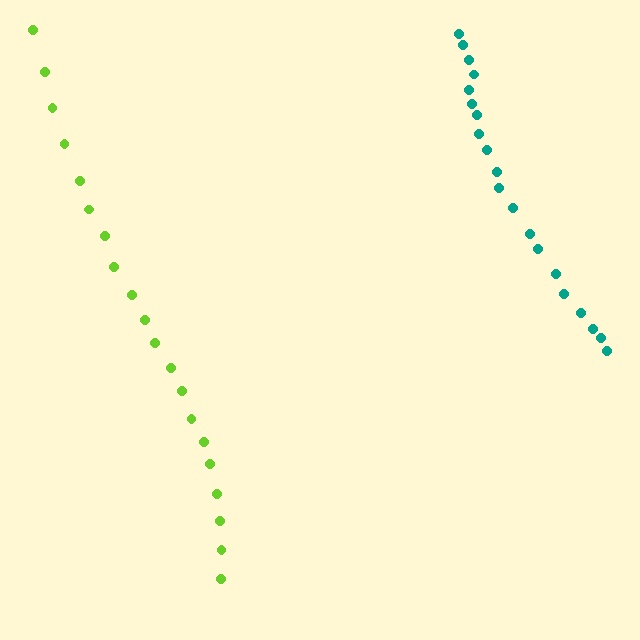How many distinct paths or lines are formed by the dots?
There are 2 distinct paths.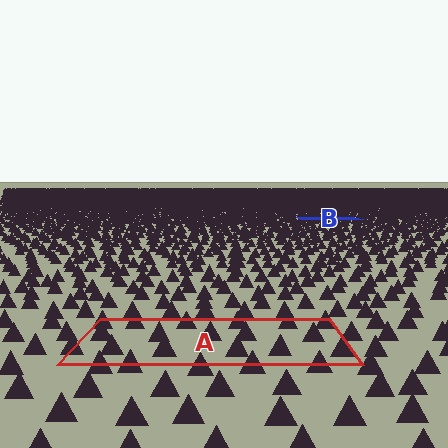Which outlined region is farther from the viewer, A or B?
Region B is farther from the viewer — the texture elements inside it appear smaller and more densely packed.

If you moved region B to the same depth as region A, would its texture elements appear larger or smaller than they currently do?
They would appear larger. At a closer depth, the same texture elements are projected at a bigger on-screen size.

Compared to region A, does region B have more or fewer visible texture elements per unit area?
Region B has more texture elements per unit area — they are packed more densely because it is farther away.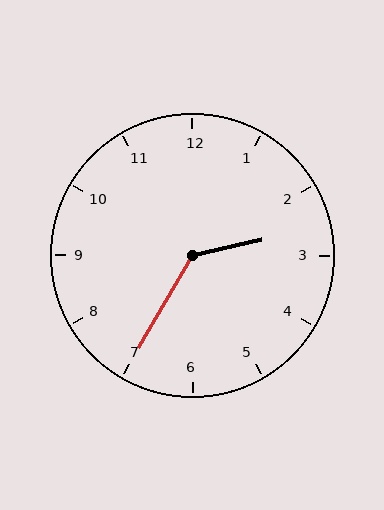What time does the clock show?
2:35.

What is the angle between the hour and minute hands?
Approximately 132 degrees.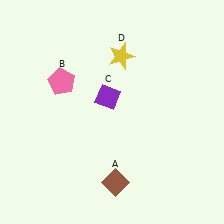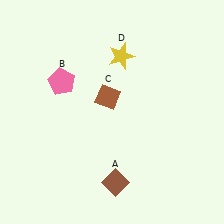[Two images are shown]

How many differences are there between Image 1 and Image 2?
There is 1 difference between the two images.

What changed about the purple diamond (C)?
In Image 1, C is purple. In Image 2, it changed to brown.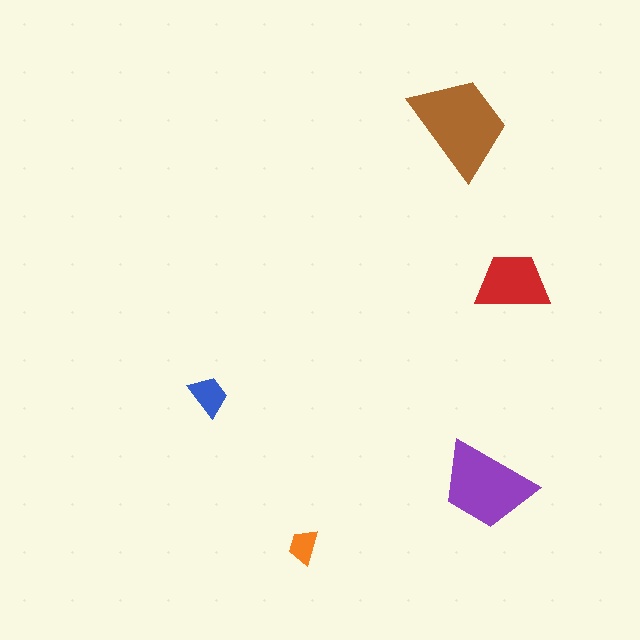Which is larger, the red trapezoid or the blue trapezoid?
The red one.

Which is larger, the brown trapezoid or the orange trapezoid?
The brown one.